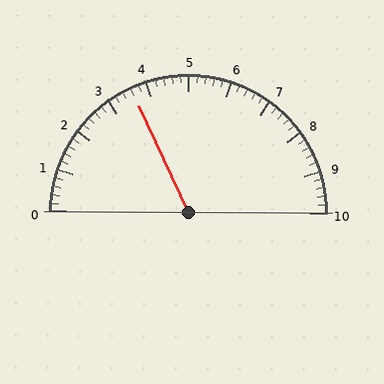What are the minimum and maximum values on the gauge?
The gauge ranges from 0 to 10.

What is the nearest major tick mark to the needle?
The nearest major tick mark is 4.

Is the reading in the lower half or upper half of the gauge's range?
The reading is in the lower half of the range (0 to 10).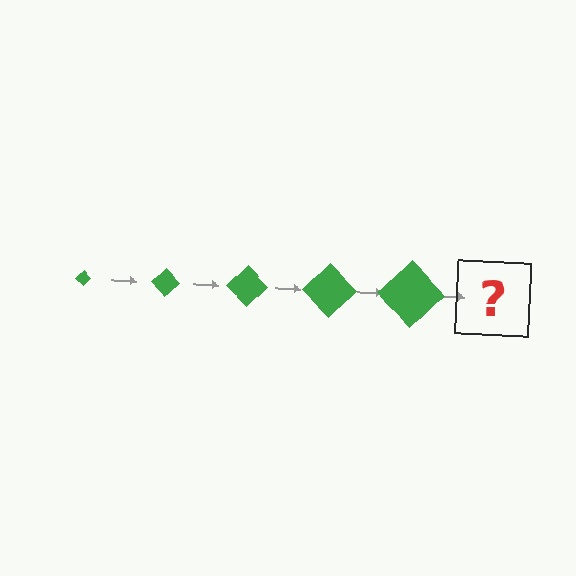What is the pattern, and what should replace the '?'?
The pattern is that the diamond gets progressively larger each step. The '?' should be a green diamond, larger than the previous one.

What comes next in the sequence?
The next element should be a green diamond, larger than the previous one.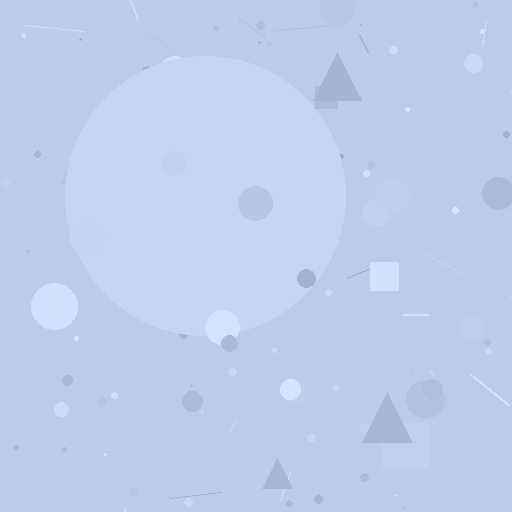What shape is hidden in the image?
A circle is hidden in the image.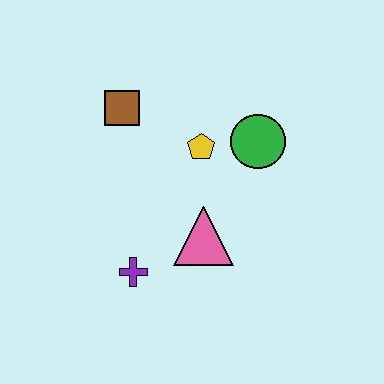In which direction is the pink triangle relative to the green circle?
The pink triangle is below the green circle.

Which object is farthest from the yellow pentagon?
The purple cross is farthest from the yellow pentagon.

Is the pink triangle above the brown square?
No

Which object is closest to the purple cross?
The pink triangle is closest to the purple cross.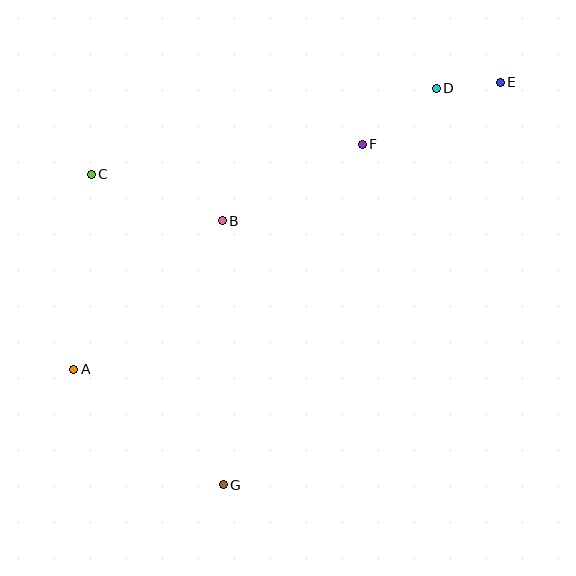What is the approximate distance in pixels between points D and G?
The distance between D and G is approximately 450 pixels.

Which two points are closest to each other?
Points D and E are closest to each other.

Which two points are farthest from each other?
Points A and E are farthest from each other.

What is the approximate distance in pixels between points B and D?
The distance between B and D is approximately 251 pixels.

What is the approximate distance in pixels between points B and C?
The distance between B and C is approximately 139 pixels.